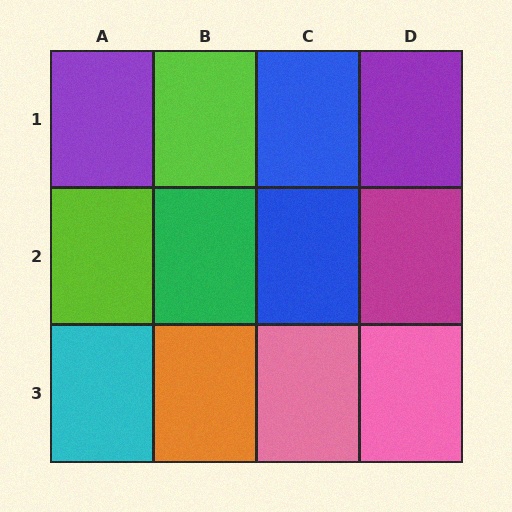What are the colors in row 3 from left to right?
Cyan, orange, pink, pink.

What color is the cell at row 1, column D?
Purple.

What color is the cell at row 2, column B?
Green.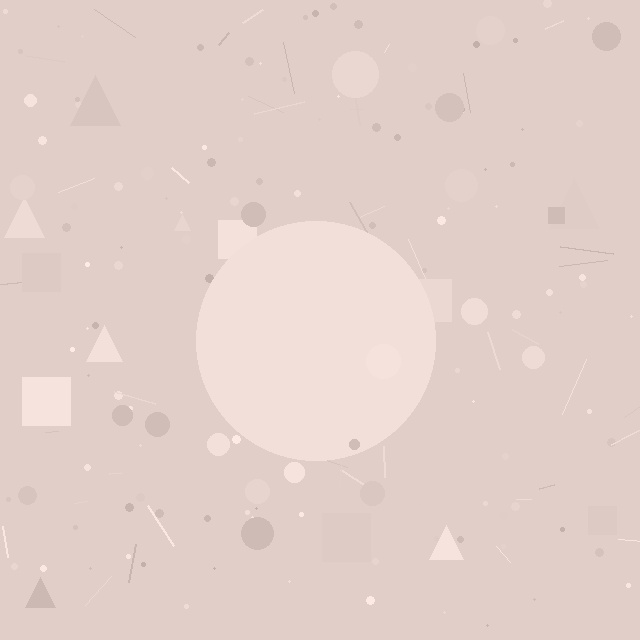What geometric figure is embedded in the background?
A circle is embedded in the background.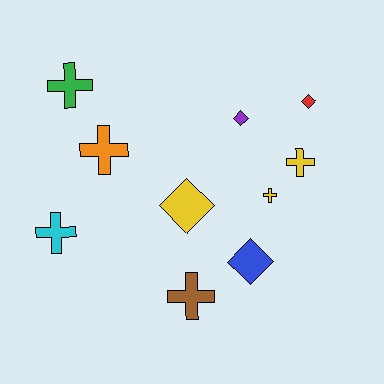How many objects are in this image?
There are 10 objects.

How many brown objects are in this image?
There is 1 brown object.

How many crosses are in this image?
There are 6 crosses.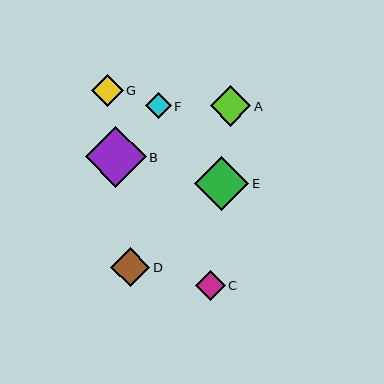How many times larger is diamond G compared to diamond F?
Diamond G is approximately 1.2 times the size of diamond F.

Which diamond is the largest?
Diamond B is the largest with a size of approximately 61 pixels.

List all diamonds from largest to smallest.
From largest to smallest: B, E, A, D, G, C, F.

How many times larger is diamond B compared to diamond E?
Diamond B is approximately 1.1 times the size of diamond E.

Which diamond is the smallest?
Diamond F is the smallest with a size of approximately 26 pixels.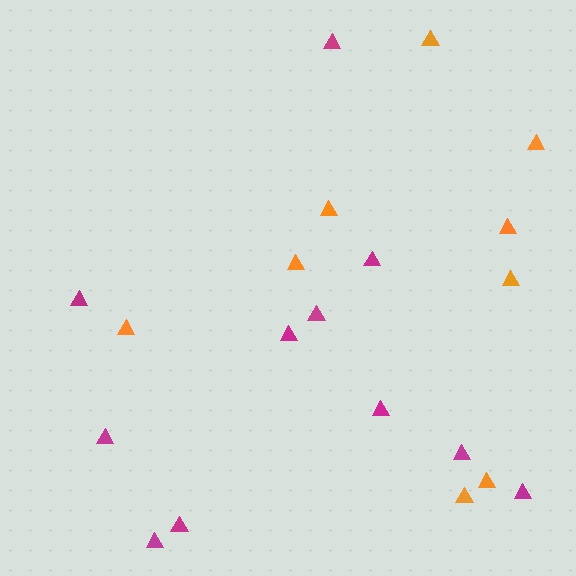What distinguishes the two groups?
There are 2 groups: one group of orange triangles (9) and one group of magenta triangles (11).